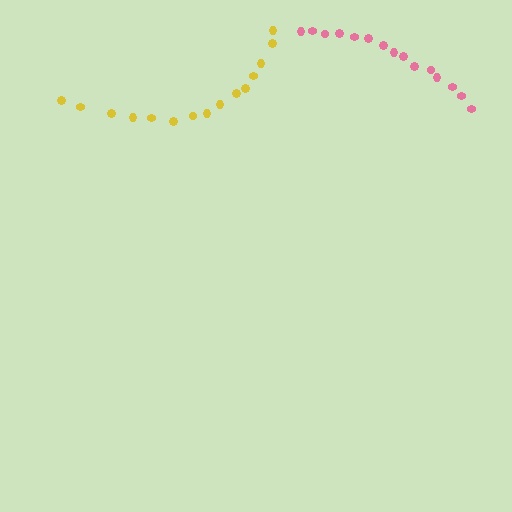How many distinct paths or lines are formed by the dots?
There are 2 distinct paths.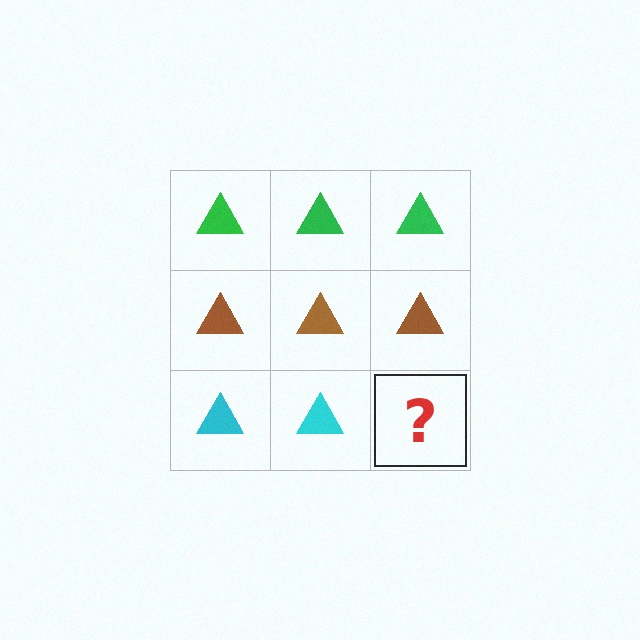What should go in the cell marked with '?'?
The missing cell should contain a cyan triangle.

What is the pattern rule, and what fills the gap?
The rule is that each row has a consistent color. The gap should be filled with a cyan triangle.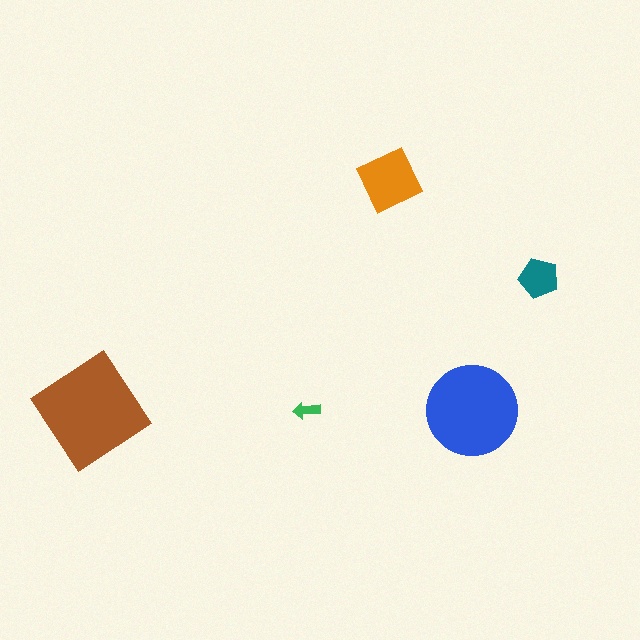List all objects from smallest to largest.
The green arrow, the teal pentagon, the orange square, the blue circle, the brown diamond.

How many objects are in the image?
There are 5 objects in the image.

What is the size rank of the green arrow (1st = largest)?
5th.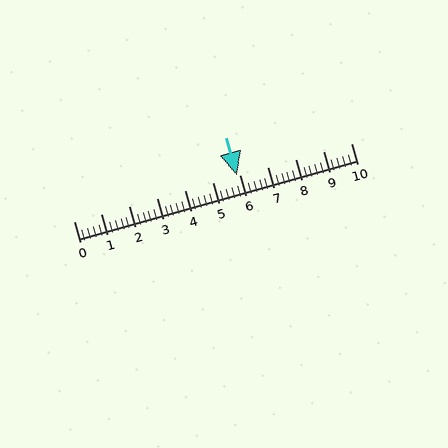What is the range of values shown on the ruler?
The ruler shows values from 0 to 10.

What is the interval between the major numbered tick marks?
The major tick marks are spaced 1 units apart.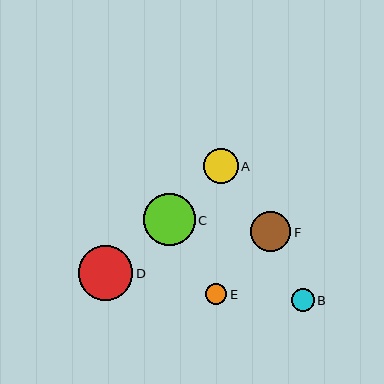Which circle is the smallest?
Circle E is the smallest with a size of approximately 21 pixels.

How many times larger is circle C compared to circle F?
Circle C is approximately 1.3 times the size of circle F.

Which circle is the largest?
Circle D is the largest with a size of approximately 54 pixels.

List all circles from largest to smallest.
From largest to smallest: D, C, F, A, B, E.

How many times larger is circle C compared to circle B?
Circle C is approximately 2.3 times the size of circle B.